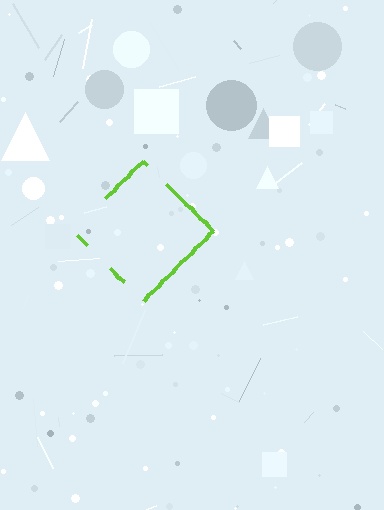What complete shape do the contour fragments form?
The contour fragments form a diamond.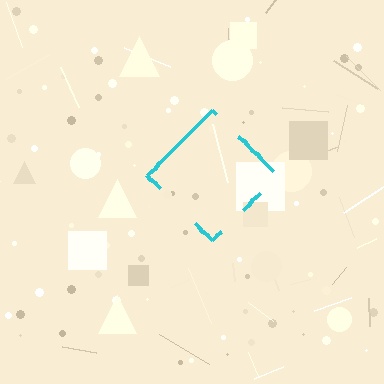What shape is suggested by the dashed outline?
The dashed outline suggests a diamond.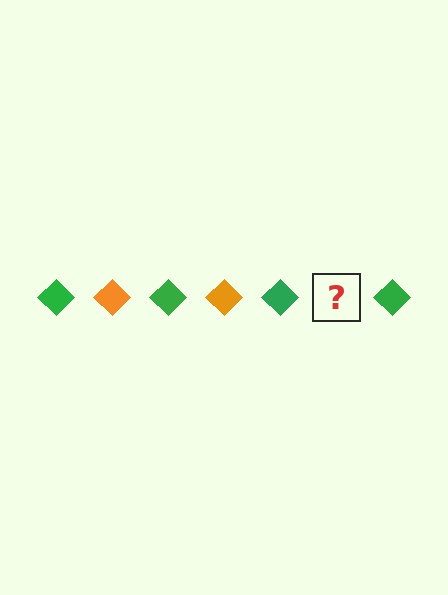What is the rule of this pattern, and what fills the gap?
The rule is that the pattern cycles through green, orange diamonds. The gap should be filled with an orange diamond.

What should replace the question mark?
The question mark should be replaced with an orange diamond.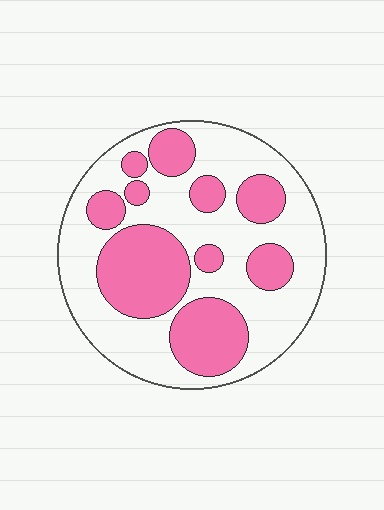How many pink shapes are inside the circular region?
10.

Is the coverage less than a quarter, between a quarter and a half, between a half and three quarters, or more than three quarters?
Between a quarter and a half.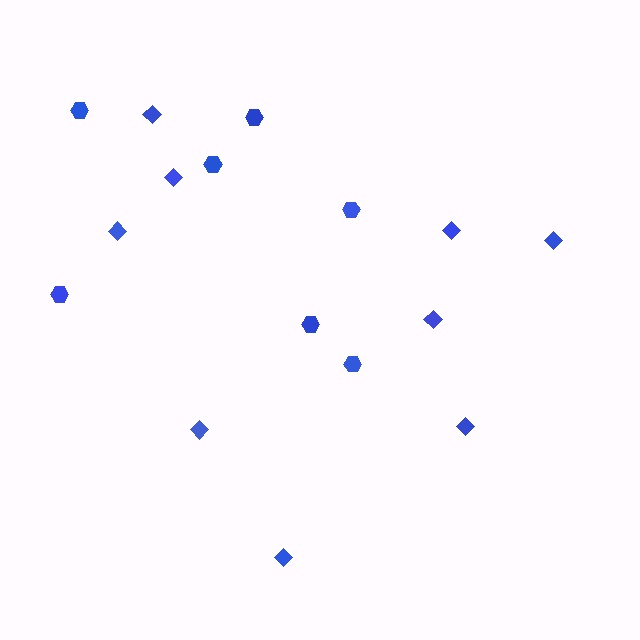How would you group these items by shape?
There are 2 groups: one group of hexagons (7) and one group of diamonds (9).